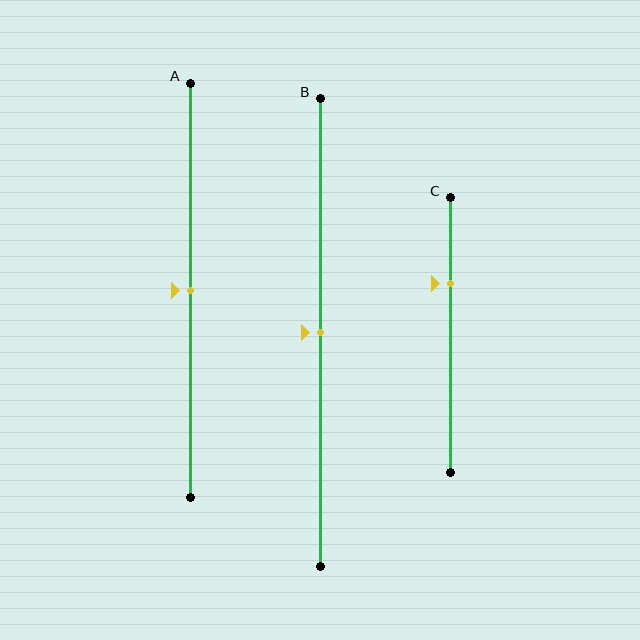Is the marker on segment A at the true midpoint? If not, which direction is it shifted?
Yes, the marker on segment A is at the true midpoint.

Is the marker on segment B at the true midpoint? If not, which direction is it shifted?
Yes, the marker on segment B is at the true midpoint.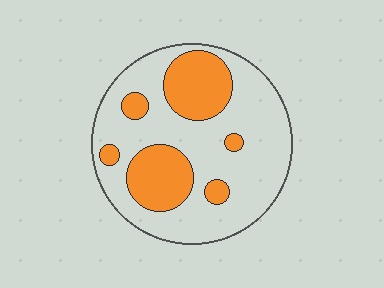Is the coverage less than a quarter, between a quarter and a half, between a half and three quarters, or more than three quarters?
Between a quarter and a half.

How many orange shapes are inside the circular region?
6.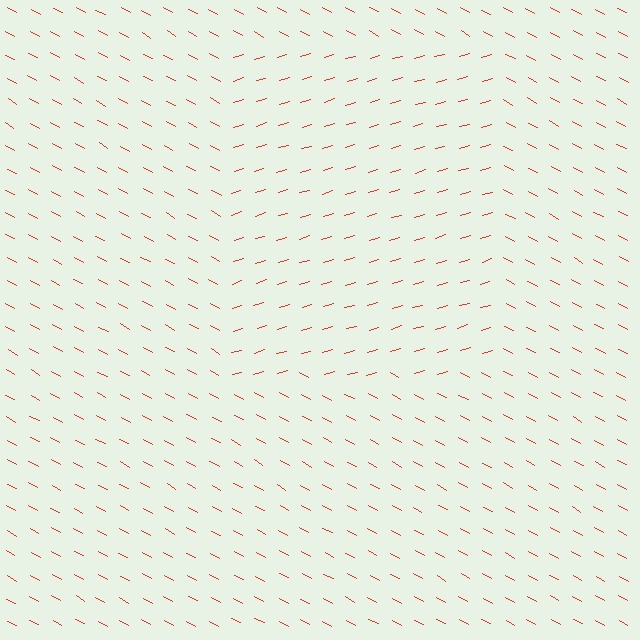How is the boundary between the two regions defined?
The boundary is defined purely by a change in line orientation (approximately 45 degrees difference). All lines are the same color and thickness.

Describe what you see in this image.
The image is filled with small red line segments. A rectangle region in the image has lines oriented differently from the surrounding lines, creating a visible texture boundary.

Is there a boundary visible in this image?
Yes, there is a texture boundary formed by a change in line orientation.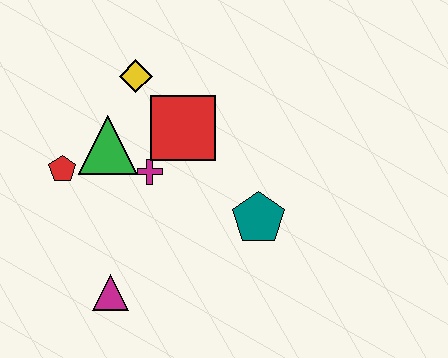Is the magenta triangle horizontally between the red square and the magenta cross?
No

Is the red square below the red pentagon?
No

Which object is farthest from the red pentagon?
The teal pentagon is farthest from the red pentagon.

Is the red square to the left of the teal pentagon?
Yes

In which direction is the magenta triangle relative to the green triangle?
The magenta triangle is below the green triangle.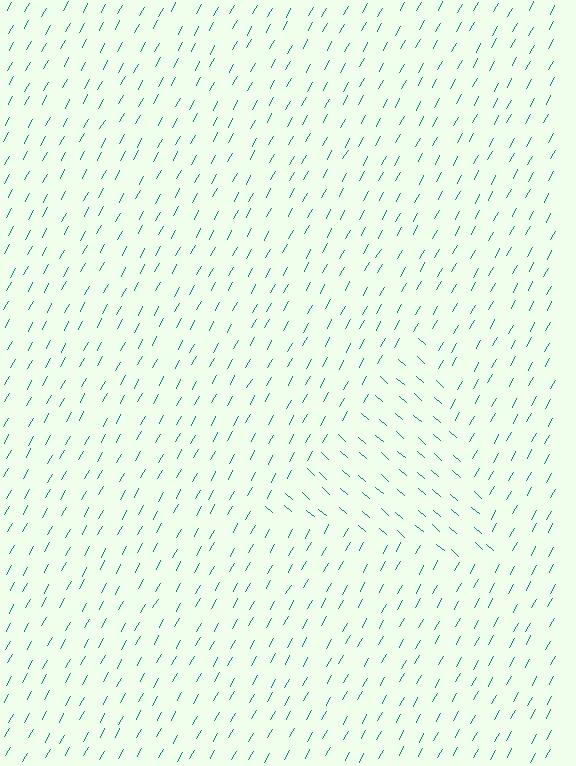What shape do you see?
I see a triangle.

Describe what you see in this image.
The image is filled with small teal line segments. A triangle region in the image has lines oriented differently from the surrounding lines, creating a visible texture boundary.